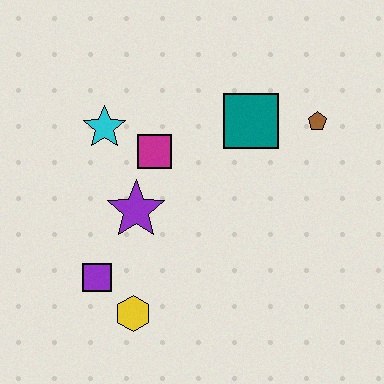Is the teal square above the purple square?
Yes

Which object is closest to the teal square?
The brown pentagon is closest to the teal square.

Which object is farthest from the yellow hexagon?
The brown pentagon is farthest from the yellow hexagon.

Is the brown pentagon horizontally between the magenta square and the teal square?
No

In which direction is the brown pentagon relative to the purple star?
The brown pentagon is to the right of the purple star.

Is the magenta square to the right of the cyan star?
Yes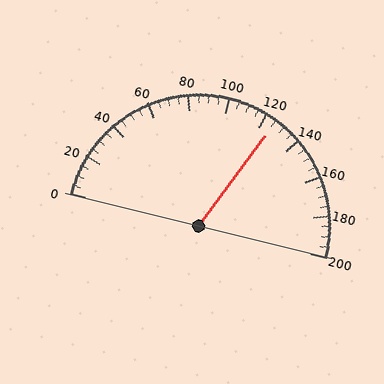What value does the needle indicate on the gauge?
The needle indicates approximately 125.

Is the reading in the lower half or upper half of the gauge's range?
The reading is in the upper half of the range (0 to 200).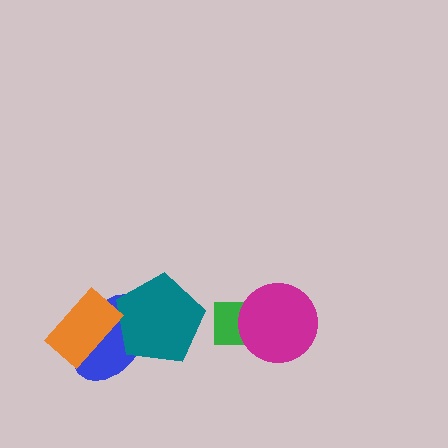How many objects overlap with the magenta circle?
1 object overlaps with the magenta circle.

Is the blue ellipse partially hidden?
Yes, it is partially covered by another shape.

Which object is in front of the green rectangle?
The magenta circle is in front of the green rectangle.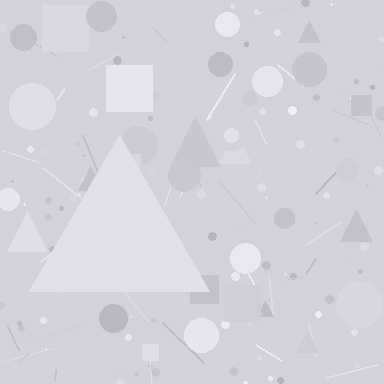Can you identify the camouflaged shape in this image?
The camouflaged shape is a triangle.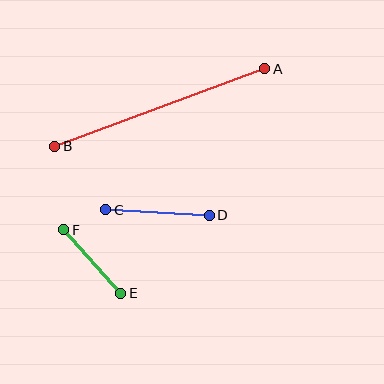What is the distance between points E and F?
The distance is approximately 85 pixels.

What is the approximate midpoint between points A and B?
The midpoint is at approximately (160, 108) pixels.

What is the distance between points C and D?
The distance is approximately 104 pixels.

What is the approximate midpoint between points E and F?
The midpoint is at approximately (92, 261) pixels.